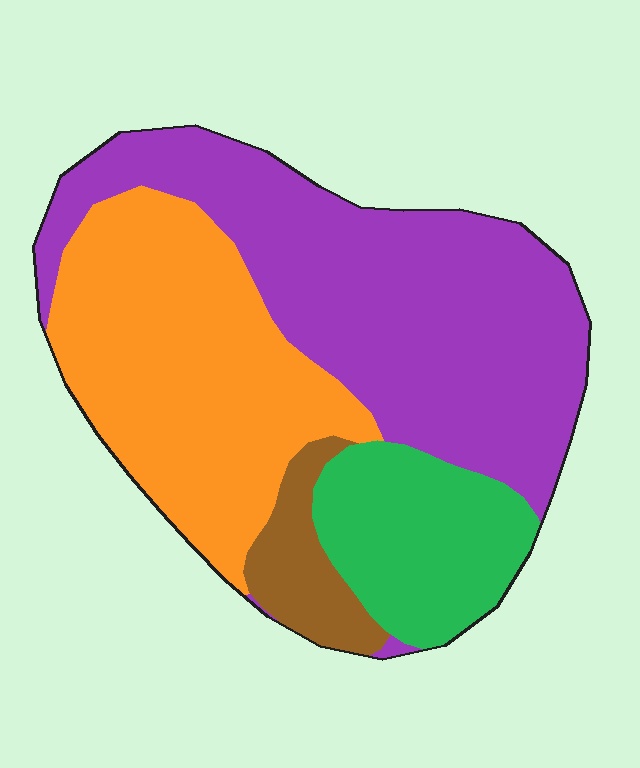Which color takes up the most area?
Purple, at roughly 45%.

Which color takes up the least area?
Brown, at roughly 5%.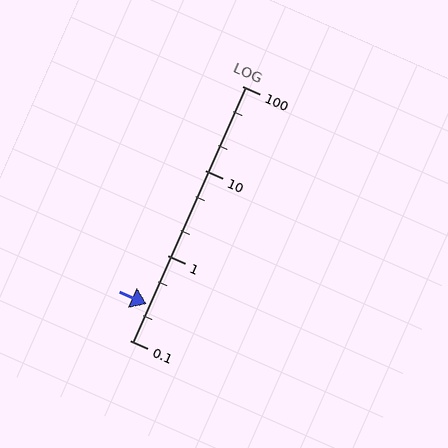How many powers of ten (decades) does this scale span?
The scale spans 3 decades, from 0.1 to 100.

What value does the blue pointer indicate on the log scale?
The pointer indicates approximately 0.27.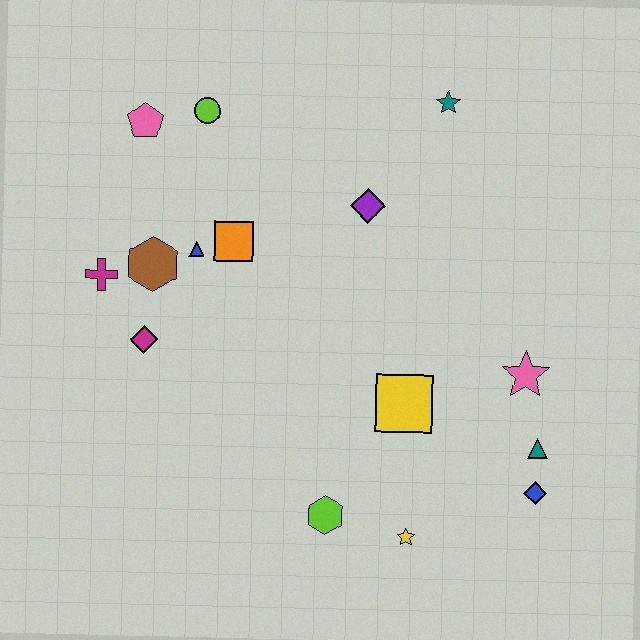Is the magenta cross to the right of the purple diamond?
No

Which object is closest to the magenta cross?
The brown hexagon is closest to the magenta cross.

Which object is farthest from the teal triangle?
The pink pentagon is farthest from the teal triangle.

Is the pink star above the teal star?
No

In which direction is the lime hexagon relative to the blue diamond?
The lime hexagon is to the left of the blue diamond.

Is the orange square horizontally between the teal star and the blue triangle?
Yes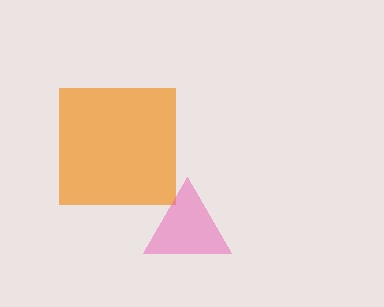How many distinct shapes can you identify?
There are 2 distinct shapes: an orange square, a pink triangle.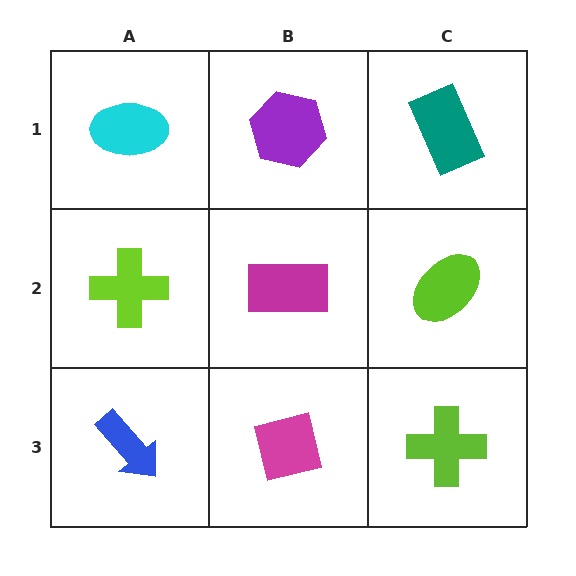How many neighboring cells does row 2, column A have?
3.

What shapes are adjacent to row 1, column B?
A magenta rectangle (row 2, column B), a cyan ellipse (row 1, column A), a teal rectangle (row 1, column C).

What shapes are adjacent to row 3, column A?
A lime cross (row 2, column A), a magenta square (row 3, column B).